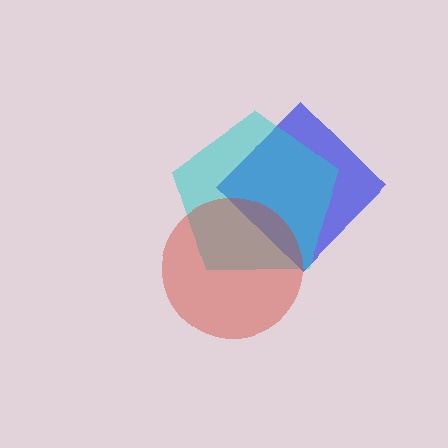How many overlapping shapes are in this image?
There are 3 overlapping shapes in the image.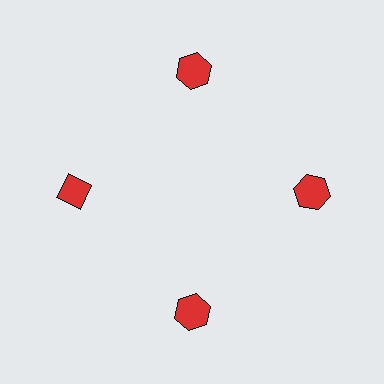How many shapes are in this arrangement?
There are 4 shapes arranged in a ring pattern.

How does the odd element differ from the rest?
It has a different shape: diamond instead of hexagon.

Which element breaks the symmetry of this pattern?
The red diamond at roughly the 9 o'clock position breaks the symmetry. All other shapes are red hexagons.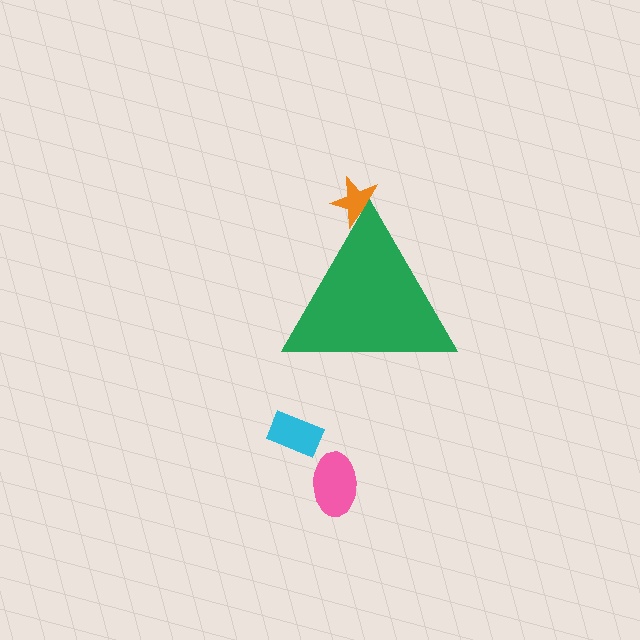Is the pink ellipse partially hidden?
No, the pink ellipse is fully visible.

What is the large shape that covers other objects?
A green triangle.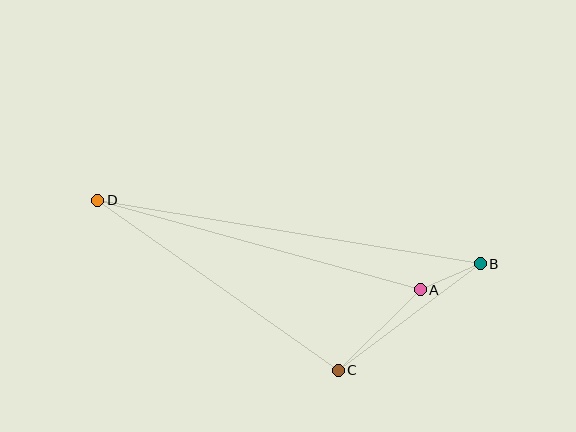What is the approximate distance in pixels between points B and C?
The distance between B and C is approximately 177 pixels.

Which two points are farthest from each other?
Points B and D are farthest from each other.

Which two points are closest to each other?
Points A and B are closest to each other.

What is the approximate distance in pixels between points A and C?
The distance between A and C is approximately 115 pixels.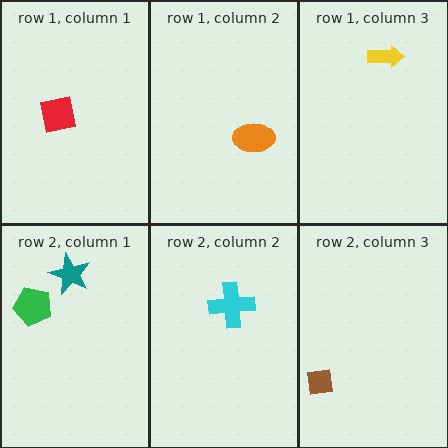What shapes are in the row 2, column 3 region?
The brown square.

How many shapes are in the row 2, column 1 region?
2.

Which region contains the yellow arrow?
The row 1, column 3 region.